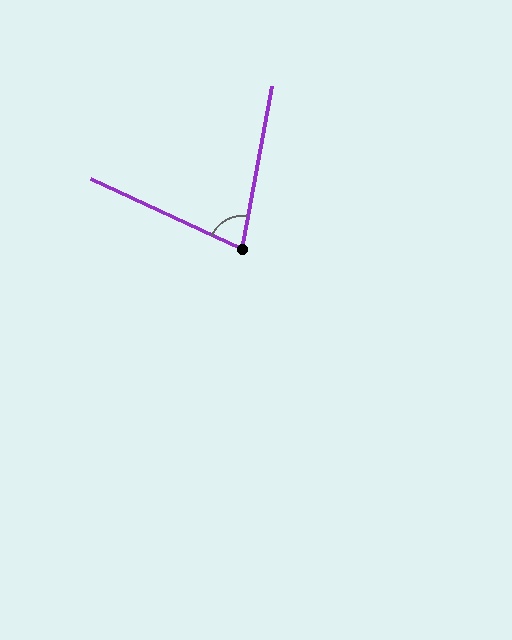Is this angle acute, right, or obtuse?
It is acute.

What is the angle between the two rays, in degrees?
Approximately 76 degrees.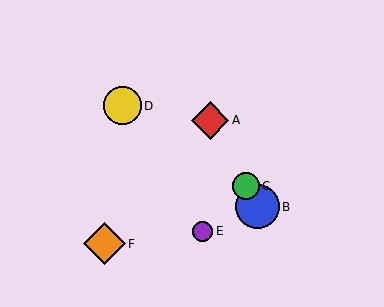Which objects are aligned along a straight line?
Objects A, B, C are aligned along a straight line.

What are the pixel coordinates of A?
Object A is at (210, 120).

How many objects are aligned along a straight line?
3 objects (A, B, C) are aligned along a straight line.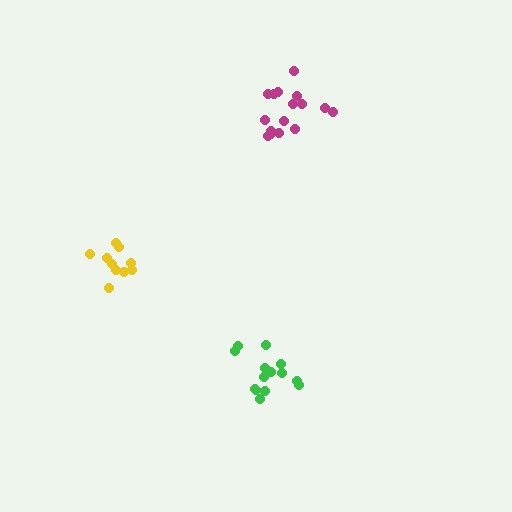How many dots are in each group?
Group 1: 15 dots, Group 2: 10 dots, Group 3: 16 dots (41 total).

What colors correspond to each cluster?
The clusters are colored: green, yellow, magenta.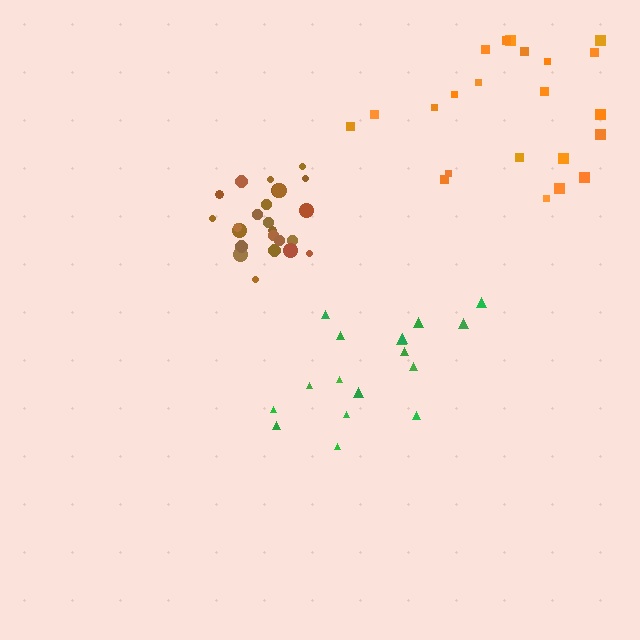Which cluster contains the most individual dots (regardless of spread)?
Brown (24).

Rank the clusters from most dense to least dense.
brown, green, orange.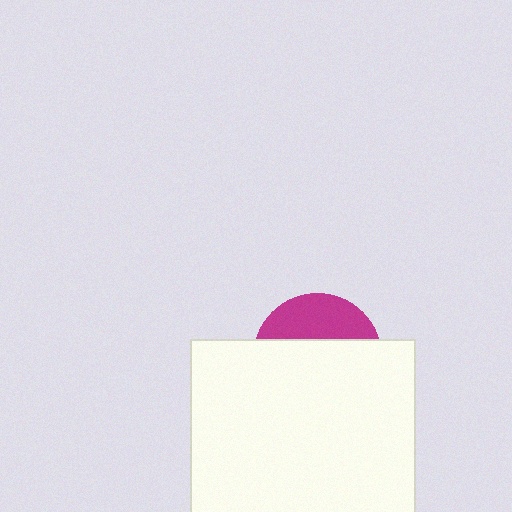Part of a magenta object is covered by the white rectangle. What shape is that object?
It is a circle.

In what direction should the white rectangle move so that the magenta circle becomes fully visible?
The white rectangle should move down. That is the shortest direction to clear the overlap and leave the magenta circle fully visible.